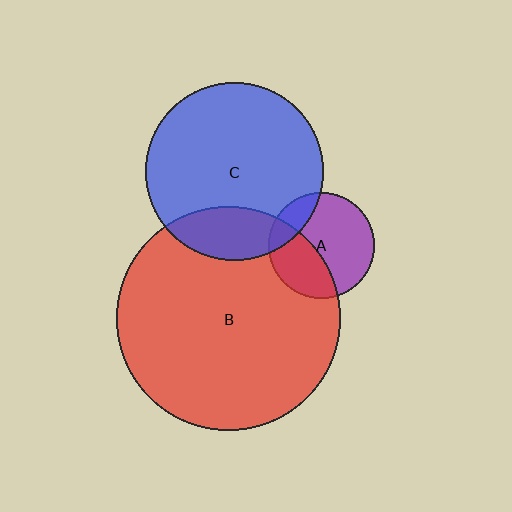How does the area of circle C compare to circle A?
Approximately 2.8 times.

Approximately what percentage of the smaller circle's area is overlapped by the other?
Approximately 40%.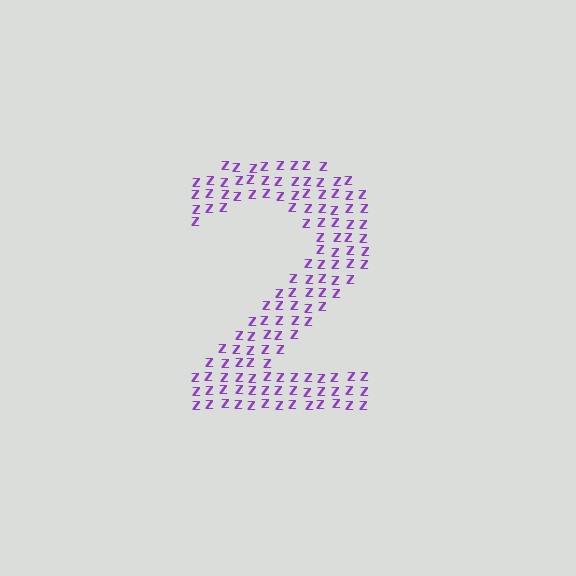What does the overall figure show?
The overall figure shows the digit 2.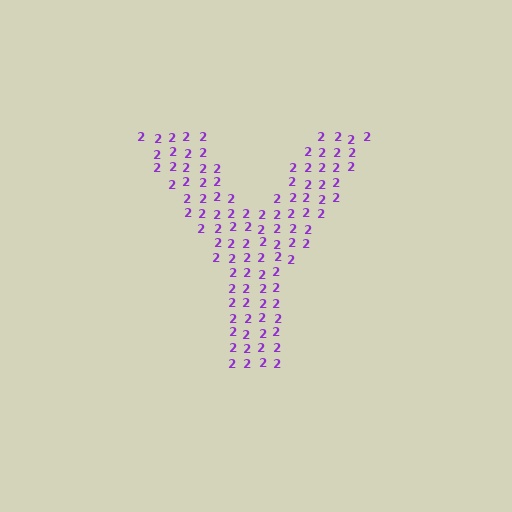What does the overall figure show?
The overall figure shows the letter Y.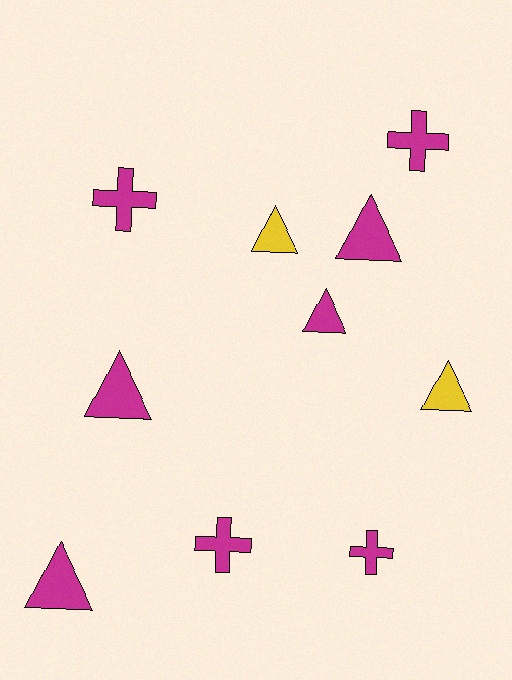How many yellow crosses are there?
There are no yellow crosses.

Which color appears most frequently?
Magenta, with 8 objects.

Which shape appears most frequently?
Triangle, with 6 objects.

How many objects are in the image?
There are 10 objects.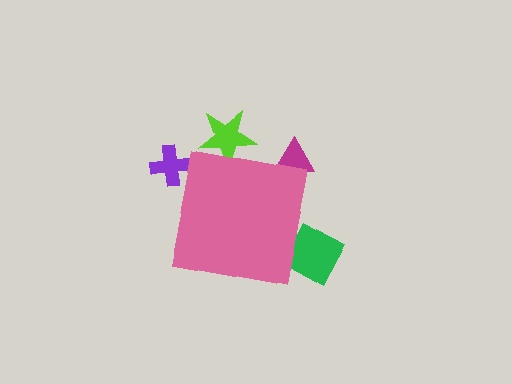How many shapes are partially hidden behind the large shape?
4 shapes are partially hidden.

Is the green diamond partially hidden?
Yes, the green diamond is partially hidden behind the pink square.